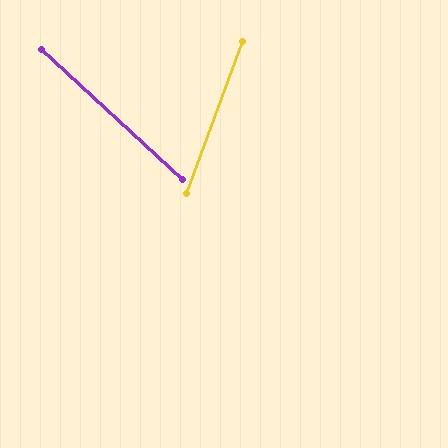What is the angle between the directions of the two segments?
Approximately 67 degrees.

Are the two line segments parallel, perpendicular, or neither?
Neither parallel nor perpendicular — they differ by about 67°.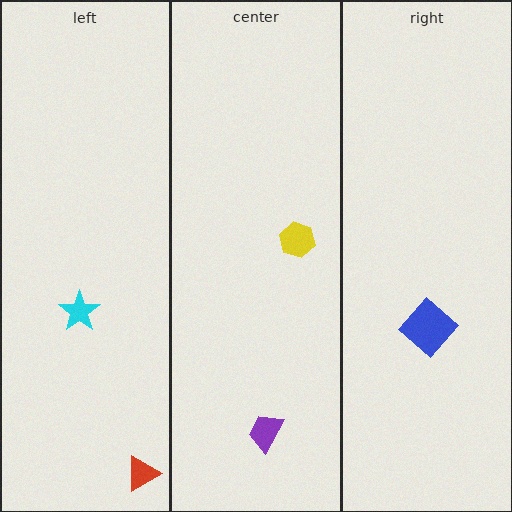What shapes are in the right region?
The blue diamond.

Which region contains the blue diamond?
The right region.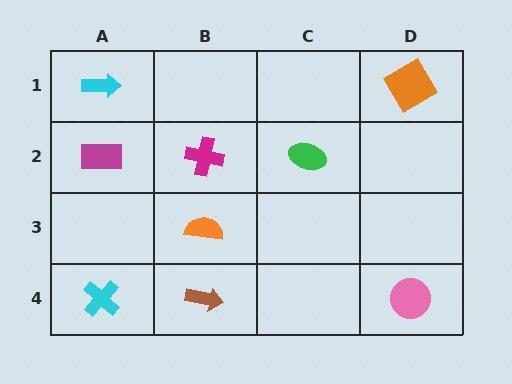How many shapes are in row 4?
3 shapes.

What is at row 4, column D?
A pink circle.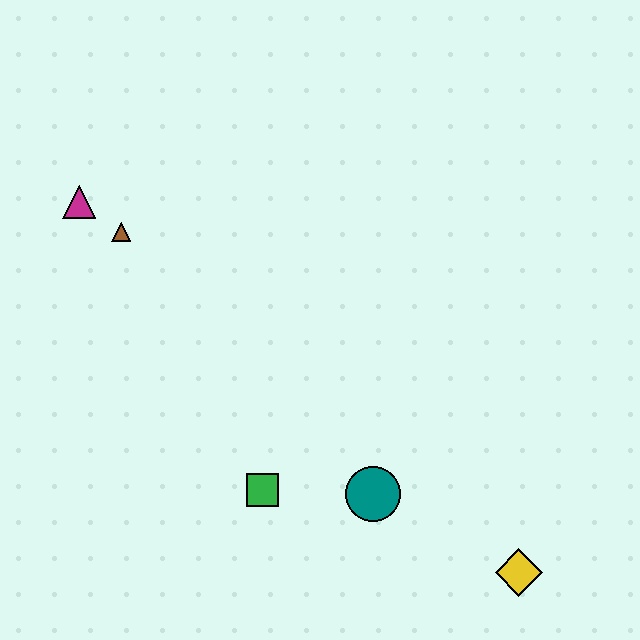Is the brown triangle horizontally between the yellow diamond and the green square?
No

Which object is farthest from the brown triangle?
The yellow diamond is farthest from the brown triangle.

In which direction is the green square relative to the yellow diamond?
The green square is to the left of the yellow diamond.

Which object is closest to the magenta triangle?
The brown triangle is closest to the magenta triangle.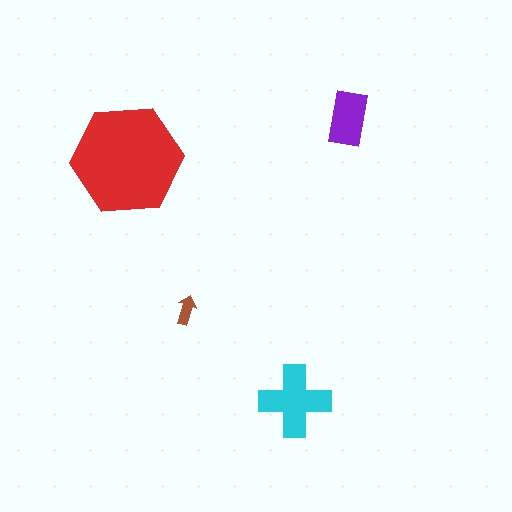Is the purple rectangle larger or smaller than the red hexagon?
Smaller.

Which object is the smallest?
The brown arrow.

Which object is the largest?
The red hexagon.